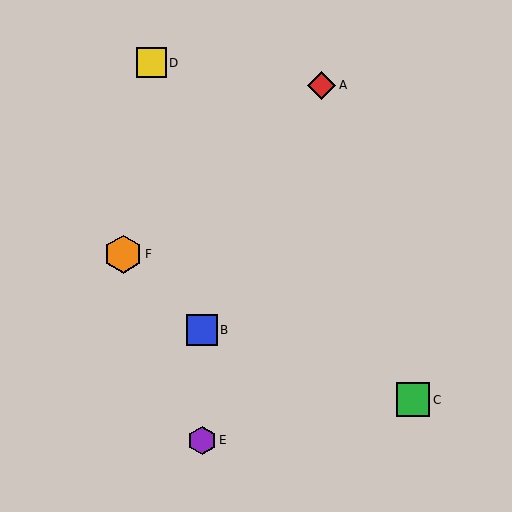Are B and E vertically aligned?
Yes, both are at x≈202.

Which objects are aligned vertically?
Objects B, E are aligned vertically.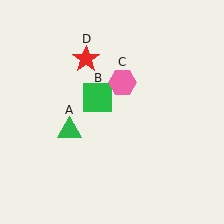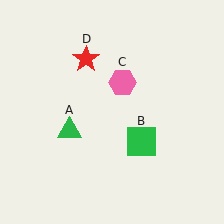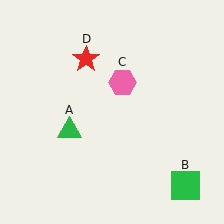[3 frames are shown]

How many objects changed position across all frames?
1 object changed position: green square (object B).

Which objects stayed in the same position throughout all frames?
Green triangle (object A) and pink hexagon (object C) and red star (object D) remained stationary.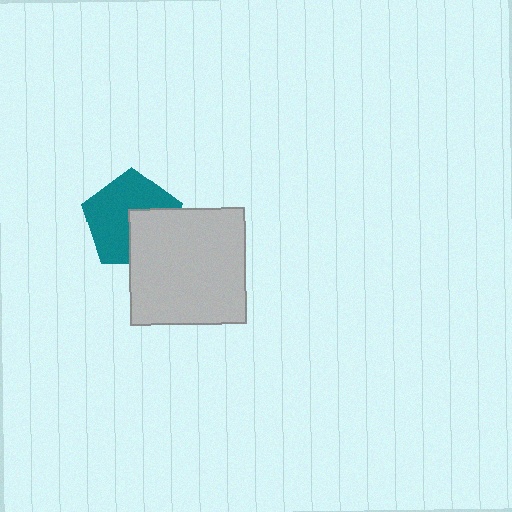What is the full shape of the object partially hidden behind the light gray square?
The partially hidden object is a teal pentagon.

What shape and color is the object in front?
The object in front is a light gray square.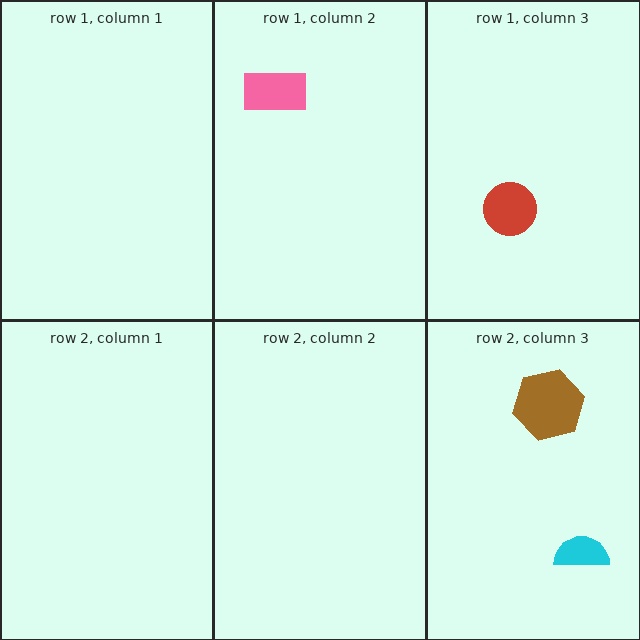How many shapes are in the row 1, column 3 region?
1.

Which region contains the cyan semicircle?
The row 2, column 3 region.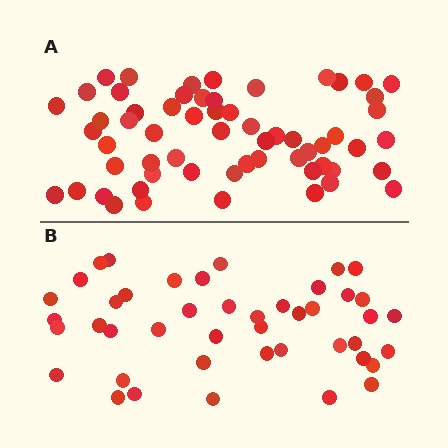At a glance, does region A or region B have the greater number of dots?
Region A (the top region) has more dots.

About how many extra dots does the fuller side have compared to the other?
Region A has approximately 15 more dots than region B.